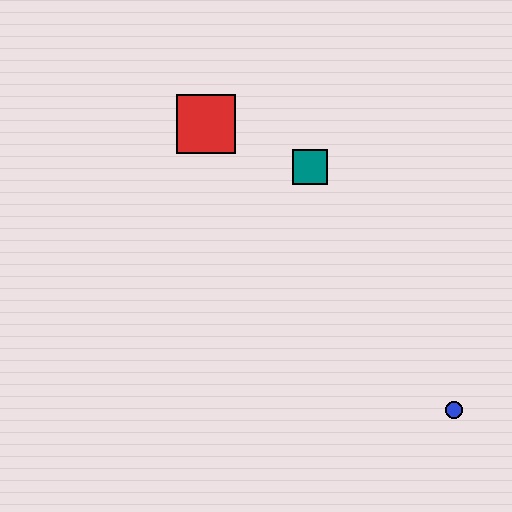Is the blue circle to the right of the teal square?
Yes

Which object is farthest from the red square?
The blue circle is farthest from the red square.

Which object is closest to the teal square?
The red square is closest to the teal square.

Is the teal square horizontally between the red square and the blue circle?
Yes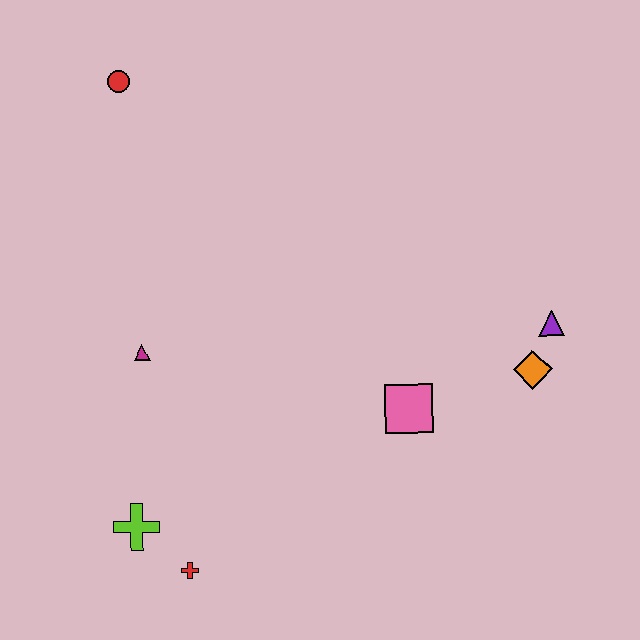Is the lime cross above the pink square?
No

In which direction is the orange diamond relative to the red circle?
The orange diamond is to the right of the red circle.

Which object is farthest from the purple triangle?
The red circle is farthest from the purple triangle.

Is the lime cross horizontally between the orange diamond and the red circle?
Yes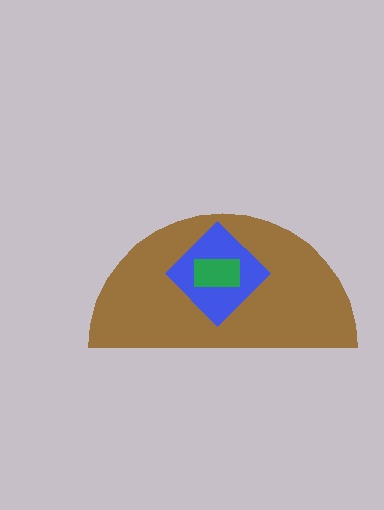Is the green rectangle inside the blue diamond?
Yes.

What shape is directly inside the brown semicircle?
The blue diamond.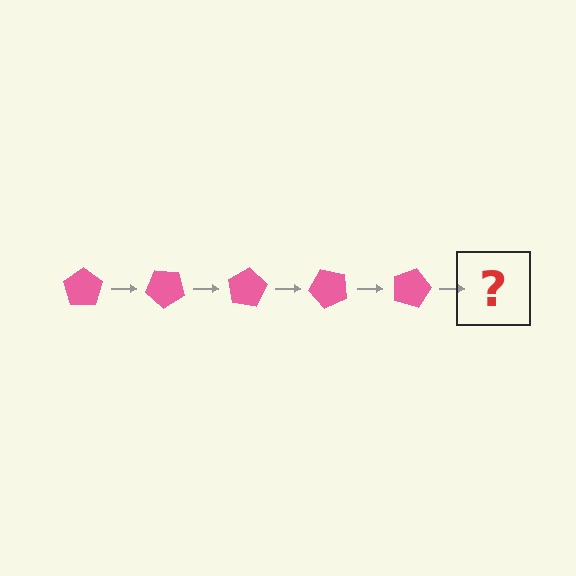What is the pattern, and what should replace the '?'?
The pattern is that the pentagon rotates 40 degrees each step. The '?' should be a pink pentagon rotated 200 degrees.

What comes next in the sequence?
The next element should be a pink pentagon rotated 200 degrees.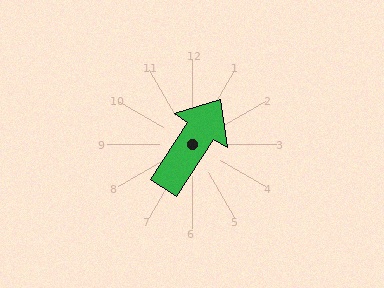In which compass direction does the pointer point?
Northeast.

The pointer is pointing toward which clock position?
Roughly 1 o'clock.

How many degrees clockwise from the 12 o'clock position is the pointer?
Approximately 33 degrees.